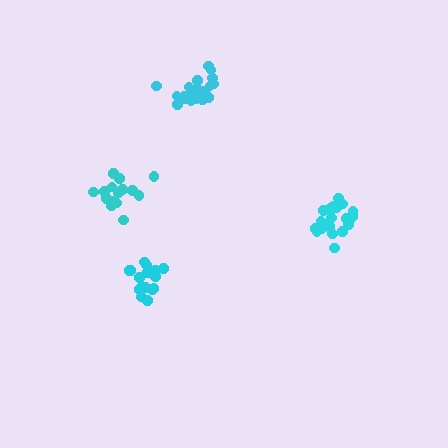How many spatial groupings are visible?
There are 4 spatial groupings.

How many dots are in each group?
Group 1: 18 dots, Group 2: 21 dots, Group 3: 15 dots, Group 4: 20 dots (74 total).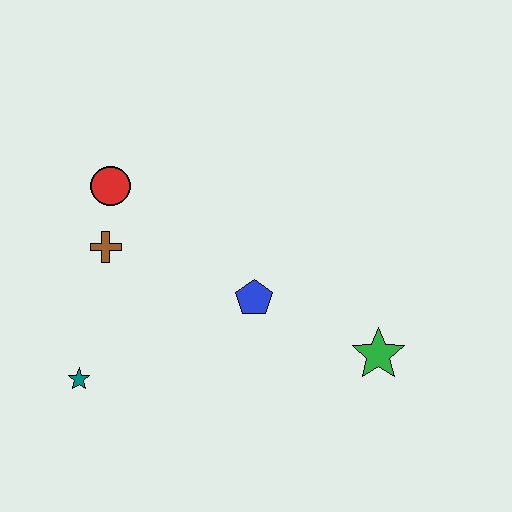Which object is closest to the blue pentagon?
The green star is closest to the blue pentagon.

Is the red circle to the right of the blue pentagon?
No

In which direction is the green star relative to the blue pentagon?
The green star is to the right of the blue pentagon.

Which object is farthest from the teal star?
The green star is farthest from the teal star.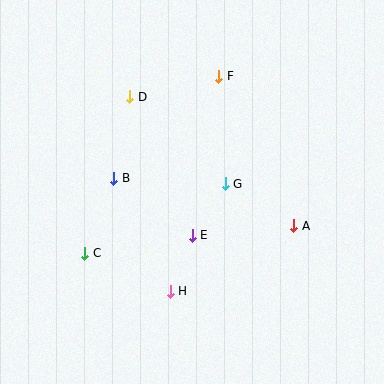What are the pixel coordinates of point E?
Point E is at (192, 235).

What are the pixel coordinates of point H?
Point H is at (170, 291).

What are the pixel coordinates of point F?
Point F is at (218, 76).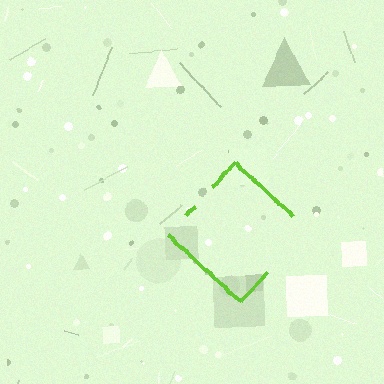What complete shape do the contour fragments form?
The contour fragments form a diamond.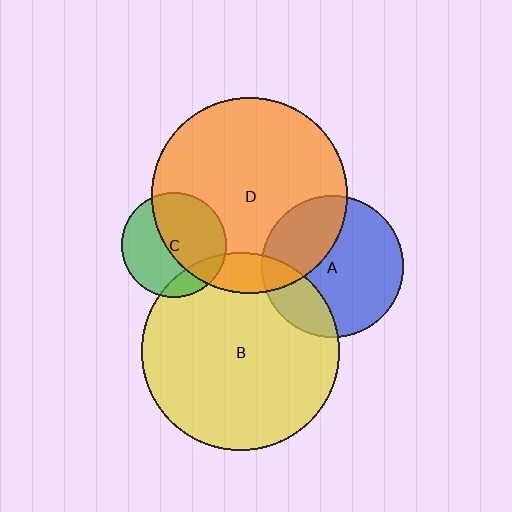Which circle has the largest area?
Circle B (yellow).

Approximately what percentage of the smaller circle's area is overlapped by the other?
Approximately 15%.